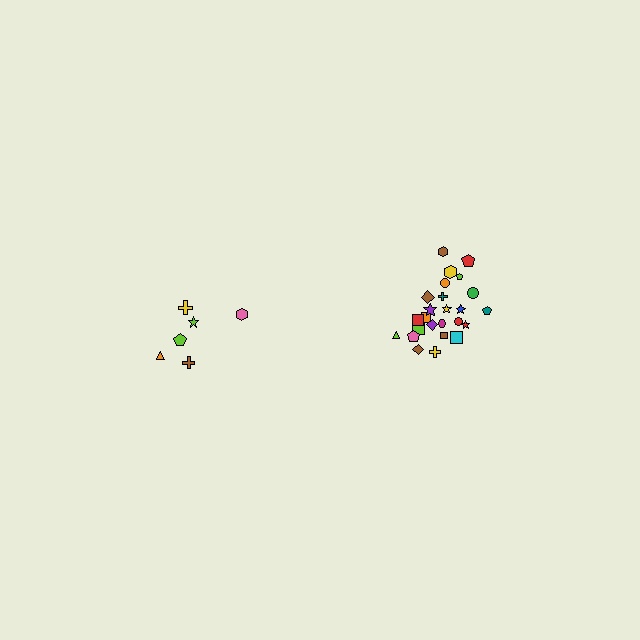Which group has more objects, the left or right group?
The right group.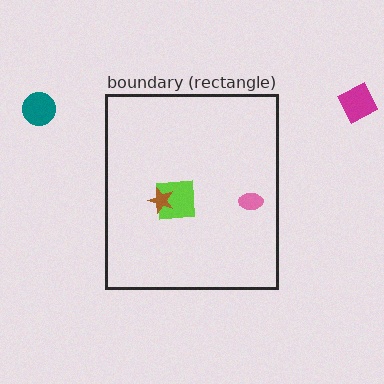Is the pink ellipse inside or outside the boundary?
Inside.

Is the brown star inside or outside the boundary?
Inside.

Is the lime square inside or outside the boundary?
Inside.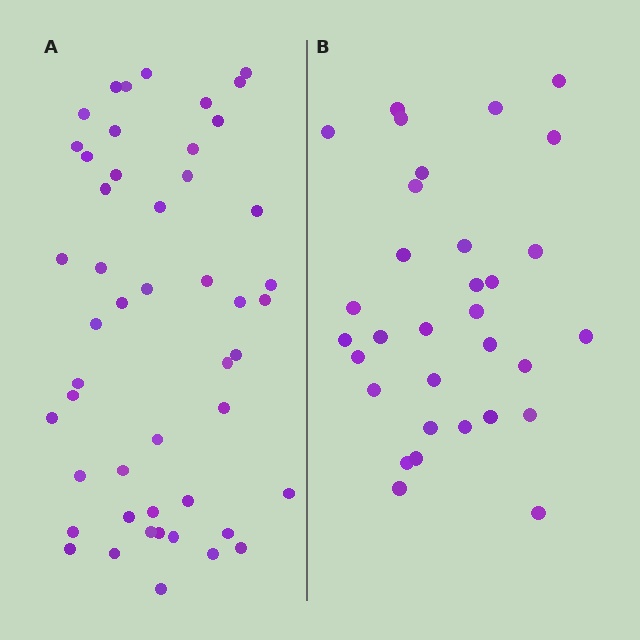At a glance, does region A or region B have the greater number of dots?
Region A (the left region) has more dots.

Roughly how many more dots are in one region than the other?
Region A has approximately 15 more dots than region B.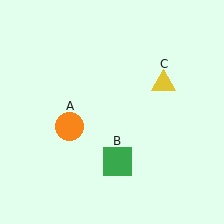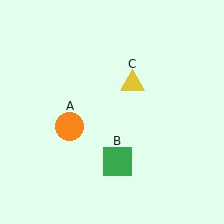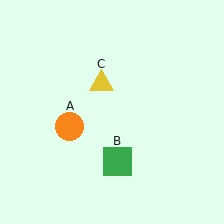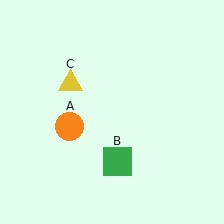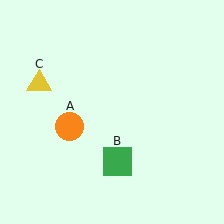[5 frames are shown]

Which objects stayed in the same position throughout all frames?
Orange circle (object A) and green square (object B) remained stationary.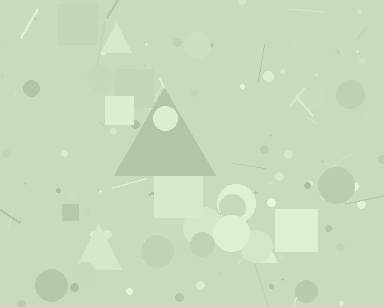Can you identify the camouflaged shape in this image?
The camouflaged shape is a triangle.